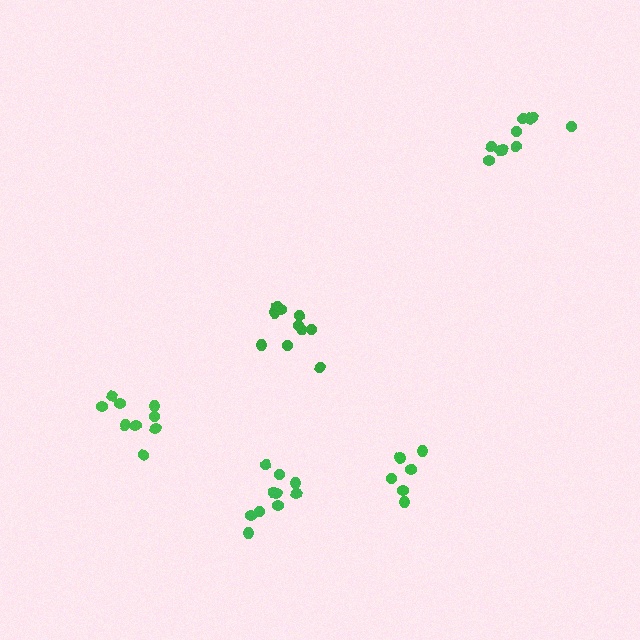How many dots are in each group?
Group 1: 10 dots, Group 2: 10 dots, Group 3: 6 dots, Group 4: 9 dots, Group 5: 10 dots (45 total).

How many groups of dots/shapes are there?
There are 5 groups.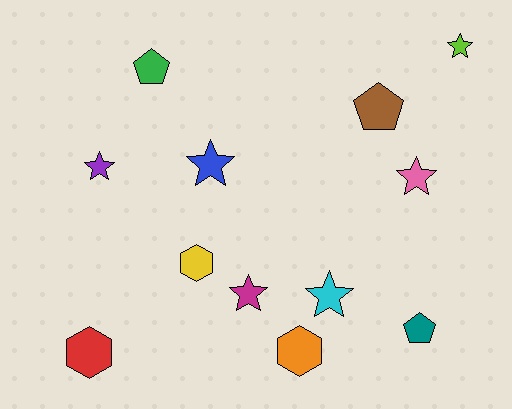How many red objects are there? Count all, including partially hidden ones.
There is 1 red object.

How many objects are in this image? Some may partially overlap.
There are 12 objects.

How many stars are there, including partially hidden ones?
There are 6 stars.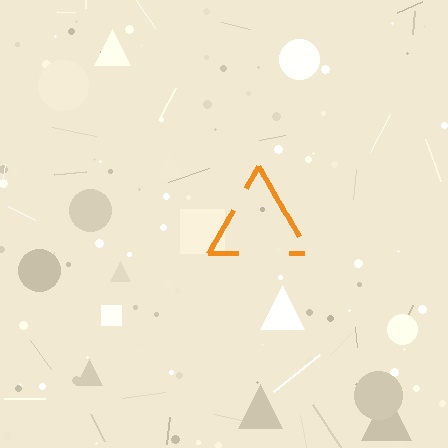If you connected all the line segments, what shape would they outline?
They would outline a triangle.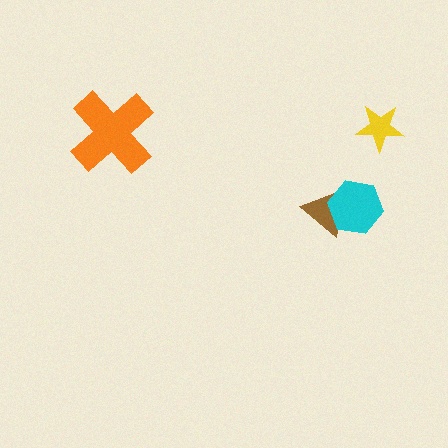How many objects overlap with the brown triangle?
1 object overlaps with the brown triangle.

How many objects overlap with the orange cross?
0 objects overlap with the orange cross.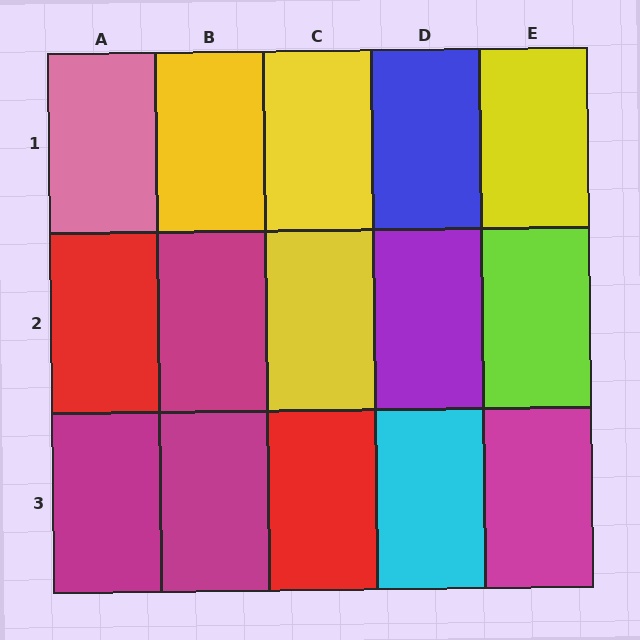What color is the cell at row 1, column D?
Blue.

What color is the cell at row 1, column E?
Yellow.